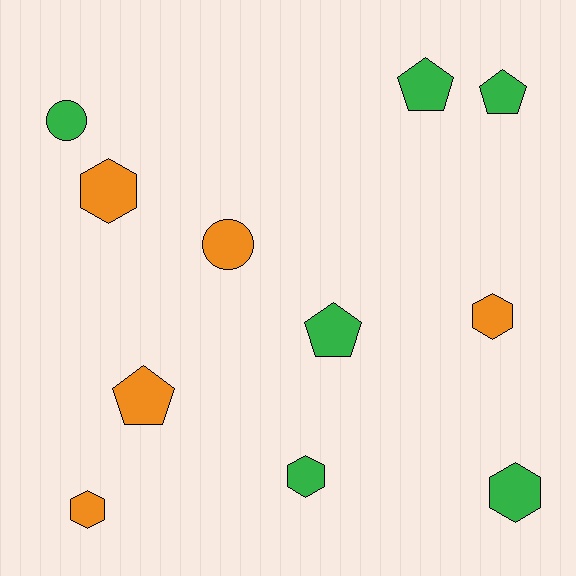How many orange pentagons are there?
There is 1 orange pentagon.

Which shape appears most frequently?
Hexagon, with 5 objects.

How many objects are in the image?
There are 11 objects.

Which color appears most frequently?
Green, with 6 objects.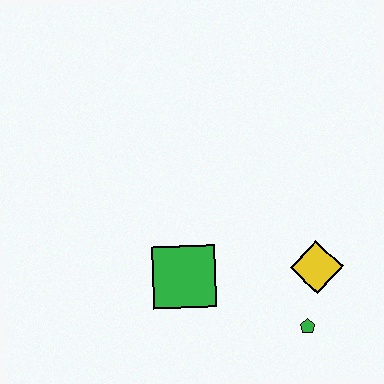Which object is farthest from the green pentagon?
The green square is farthest from the green pentagon.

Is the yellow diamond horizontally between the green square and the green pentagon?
No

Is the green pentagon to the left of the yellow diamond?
Yes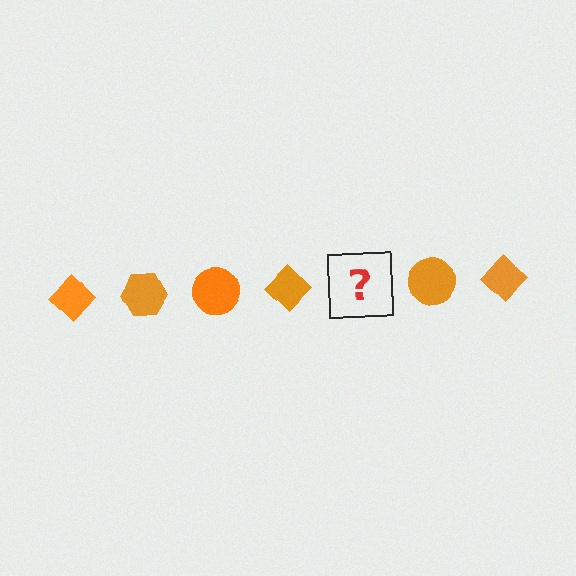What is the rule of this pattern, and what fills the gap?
The rule is that the pattern cycles through diamond, hexagon, circle shapes in orange. The gap should be filled with an orange hexagon.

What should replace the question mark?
The question mark should be replaced with an orange hexagon.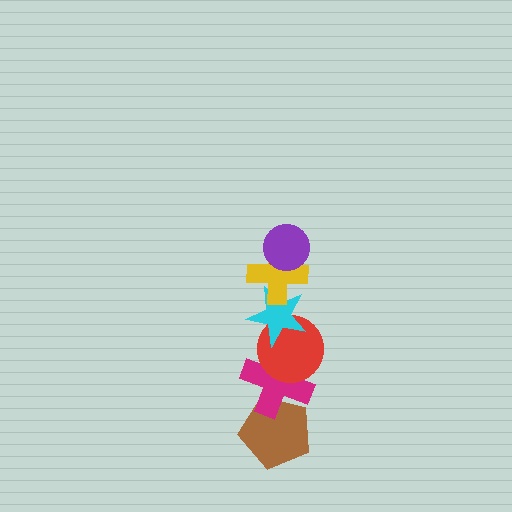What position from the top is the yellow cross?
The yellow cross is 2nd from the top.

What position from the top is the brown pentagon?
The brown pentagon is 6th from the top.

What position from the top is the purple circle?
The purple circle is 1st from the top.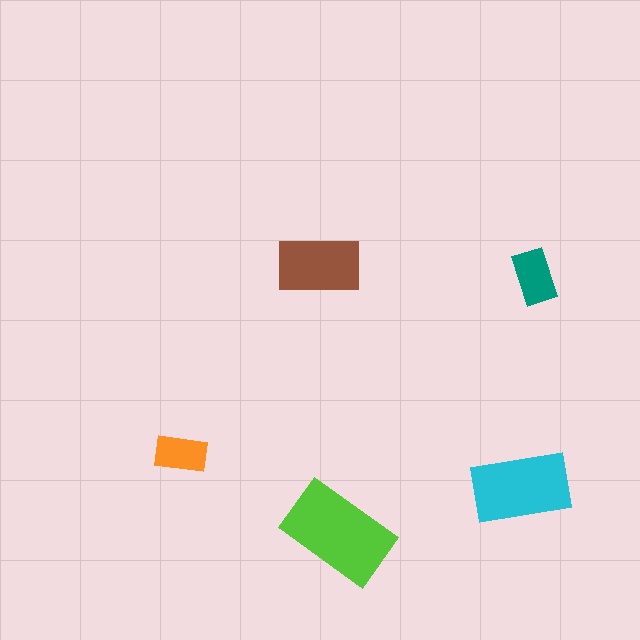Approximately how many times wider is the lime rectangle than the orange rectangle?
About 2 times wider.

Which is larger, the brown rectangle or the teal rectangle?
The brown one.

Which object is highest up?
The brown rectangle is topmost.